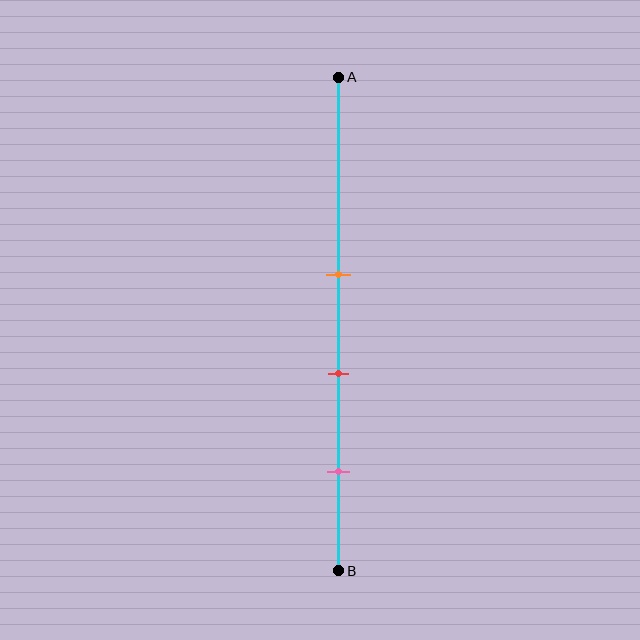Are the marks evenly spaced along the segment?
Yes, the marks are approximately evenly spaced.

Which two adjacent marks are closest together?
The orange and red marks are the closest adjacent pair.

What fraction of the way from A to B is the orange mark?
The orange mark is approximately 40% (0.4) of the way from A to B.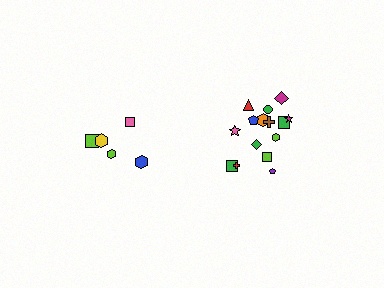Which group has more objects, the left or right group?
The right group.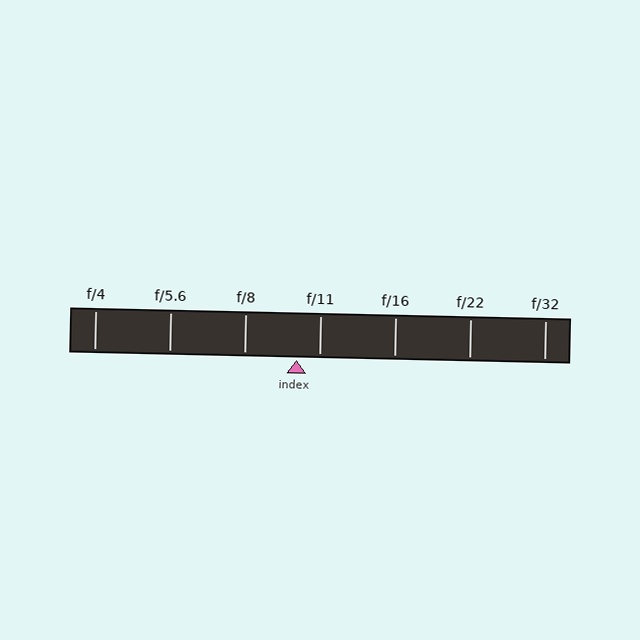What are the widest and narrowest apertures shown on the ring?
The widest aperture shown is f/4 and the narrowest is f/32.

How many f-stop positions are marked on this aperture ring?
There are 7 f-stop positions marked.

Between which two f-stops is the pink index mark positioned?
The index mark is between f/8 and f/11.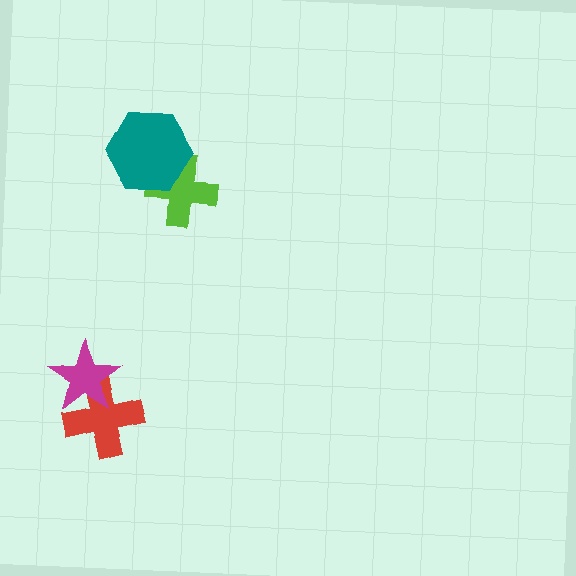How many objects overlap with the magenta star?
1 object overlaps with the magenta star.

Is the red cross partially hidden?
Yes, it is partially covered by another shape.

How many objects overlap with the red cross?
1 object overlaps with the red cross.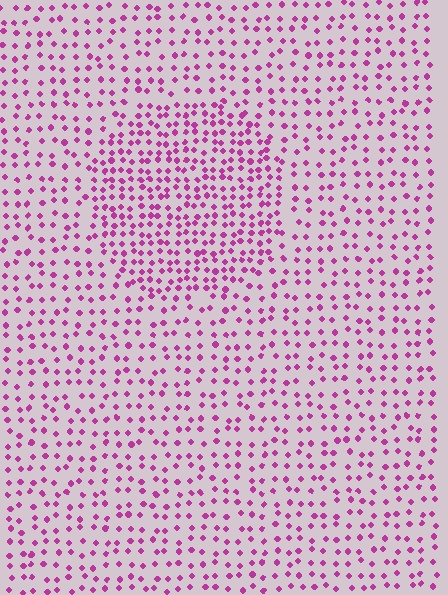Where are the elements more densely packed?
The elements are more densely packed inside the circle boundary.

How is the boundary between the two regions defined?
The boundary is defined by a change in element density (approximately 1.8x ratio). All elements are the same color, size, and shape.